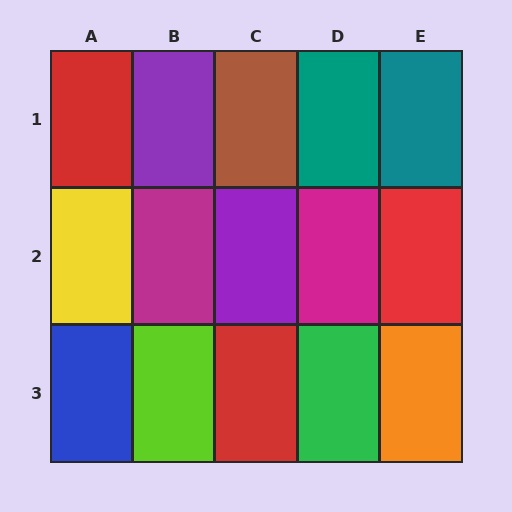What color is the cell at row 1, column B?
Purple.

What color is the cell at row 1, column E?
Teal.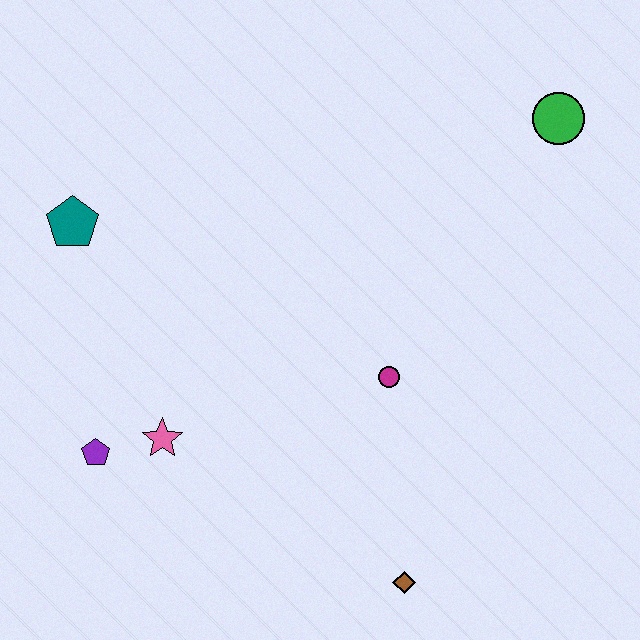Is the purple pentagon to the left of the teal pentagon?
No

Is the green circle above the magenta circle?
Yes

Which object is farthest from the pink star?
The green circle is farthest from the pink star.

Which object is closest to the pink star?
The purple pentagon is closest to the pink star.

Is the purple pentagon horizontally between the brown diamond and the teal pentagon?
Yes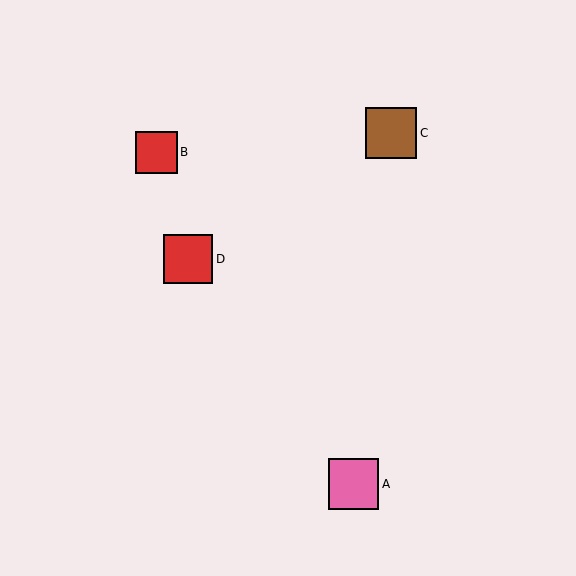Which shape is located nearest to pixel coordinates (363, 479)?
The pink square (labeled A) at (353, 484) is nearest to that location.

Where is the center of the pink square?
The center of the pink square is at (353, 484).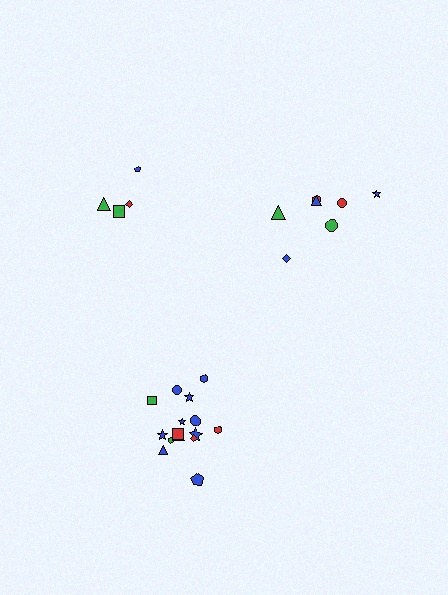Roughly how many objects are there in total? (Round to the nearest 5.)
Roughly 25 objects in total.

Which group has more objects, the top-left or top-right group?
The top-right group.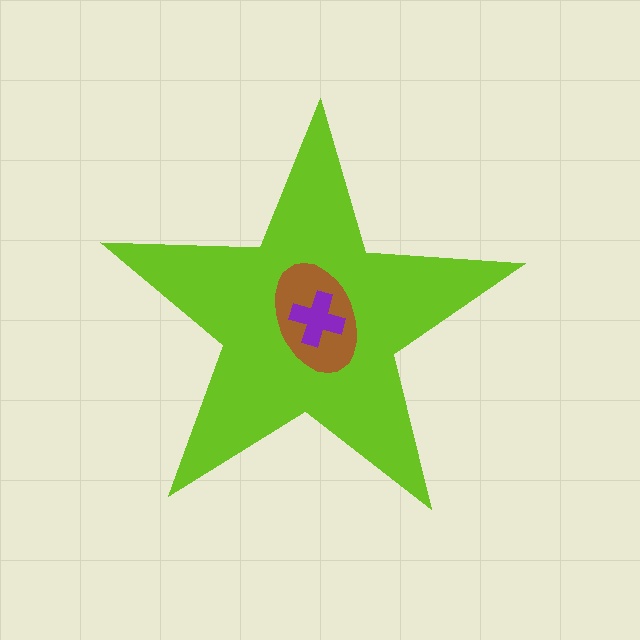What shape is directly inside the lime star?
The brown ellipse.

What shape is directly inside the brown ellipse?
The purple cross.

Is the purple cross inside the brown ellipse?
Yes.